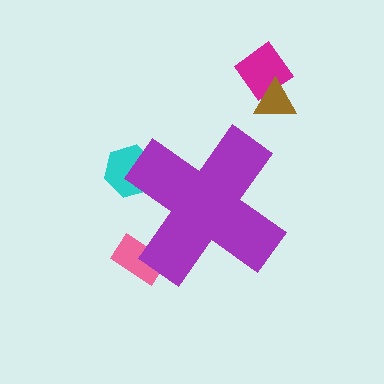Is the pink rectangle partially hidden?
Yes, the pink rectangle is partially hidden behind the purple cross.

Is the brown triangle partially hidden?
No, the brown triangle is fully visible.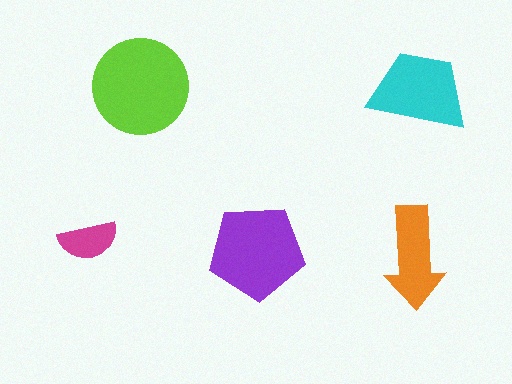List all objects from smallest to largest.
The magenta semicircle, the orange arrow, the cyan trapezoid, the purple pentagon, the lime circle.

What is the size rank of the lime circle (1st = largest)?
1st.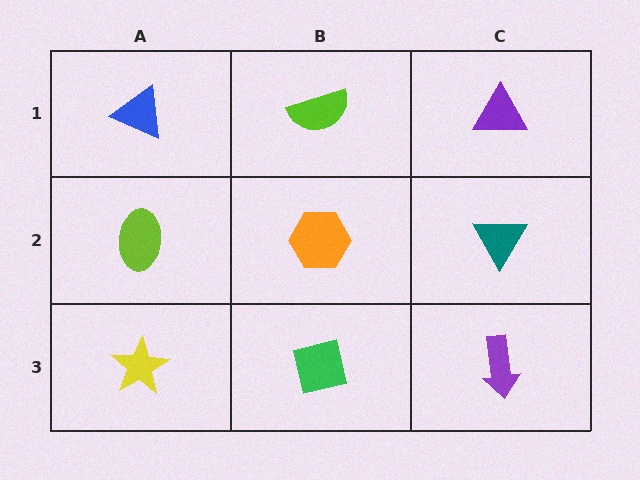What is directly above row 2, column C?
A purple triangle.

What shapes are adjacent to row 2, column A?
A blue triangle (row 1, column A), a yellow star (row 3, column A), an orange hexagon (row 2, column B).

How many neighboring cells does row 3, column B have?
3.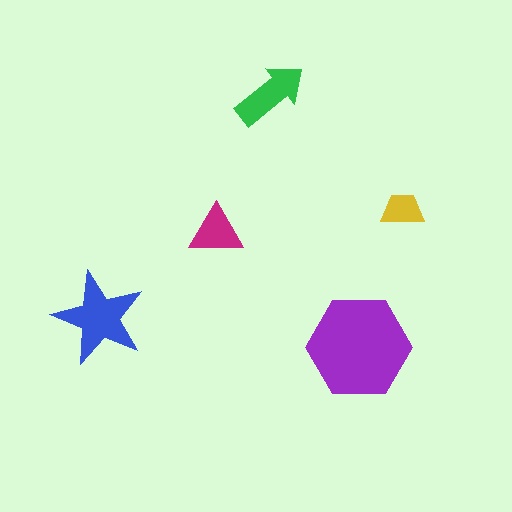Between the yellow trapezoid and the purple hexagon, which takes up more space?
The purple hexagon.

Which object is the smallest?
The yellow trapezoid.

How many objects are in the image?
There are 5 objects in the image.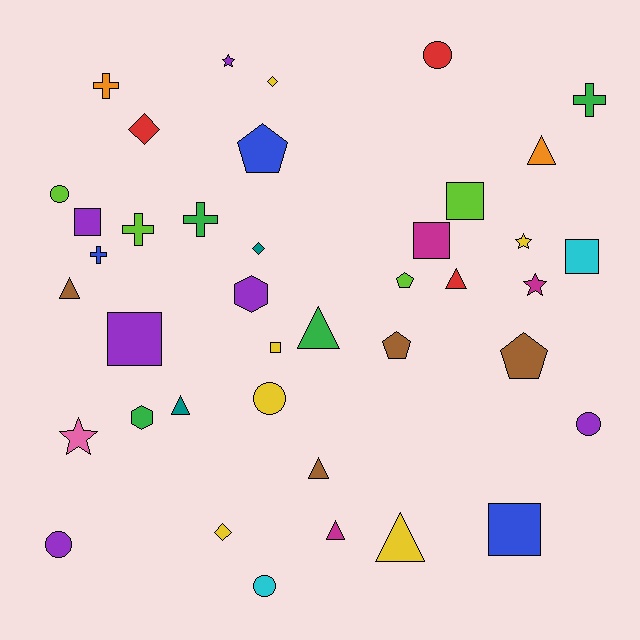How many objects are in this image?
There are 40 objects.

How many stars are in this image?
There are 4 stars.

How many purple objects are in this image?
There are 6 purple objects.